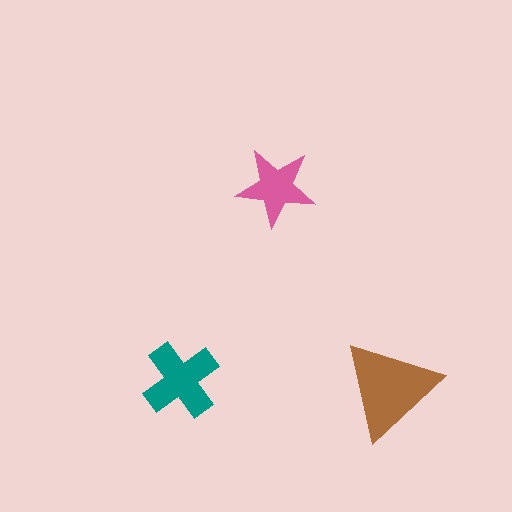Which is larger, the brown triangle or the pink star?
The brown triangle.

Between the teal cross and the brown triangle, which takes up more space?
The brown triangle.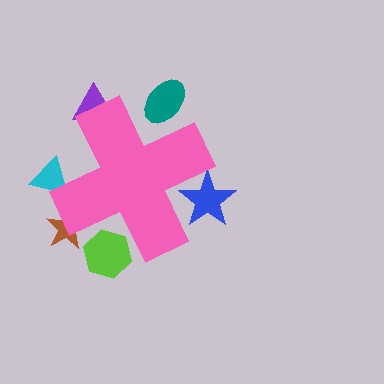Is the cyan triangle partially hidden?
Yes, the cyan triangle is partially hidden behind the pink cross.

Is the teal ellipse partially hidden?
Yes, the teal ellipse is partially hidden behind the pink cross.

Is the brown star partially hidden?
Yes, the brown star is partially hidden behind the pink cross.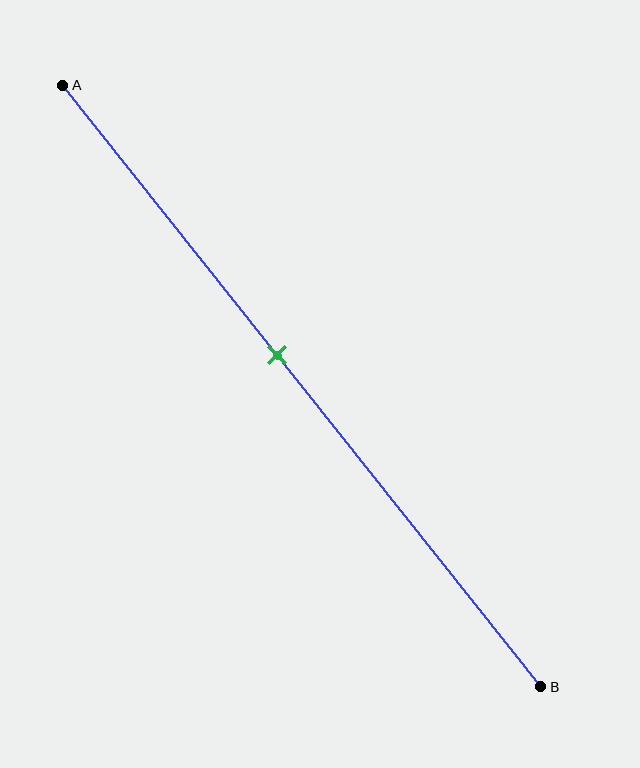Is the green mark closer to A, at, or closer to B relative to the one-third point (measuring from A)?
The green mark is closer to point B than the one-third point of segment AB.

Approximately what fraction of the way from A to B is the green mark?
The green mark is approximately 45% of the way from A to B.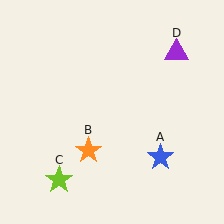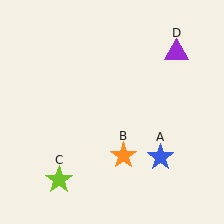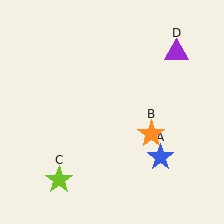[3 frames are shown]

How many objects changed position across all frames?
1 object changed position: orange star (object B).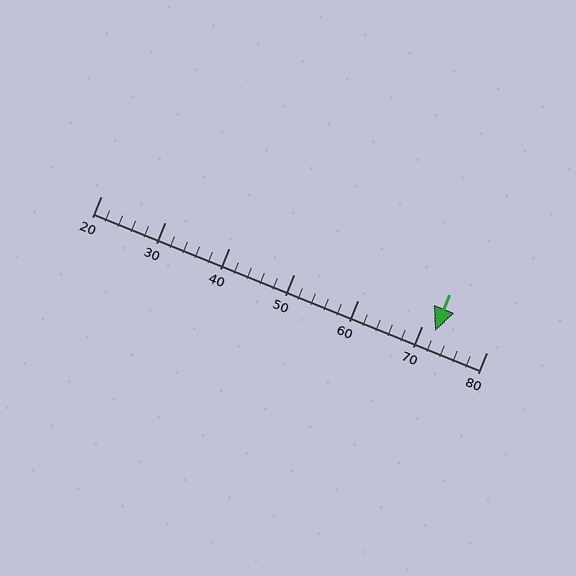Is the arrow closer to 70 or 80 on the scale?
The arrow is closer to 70.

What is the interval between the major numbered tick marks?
The major tick marks are spaced 10 units apart.